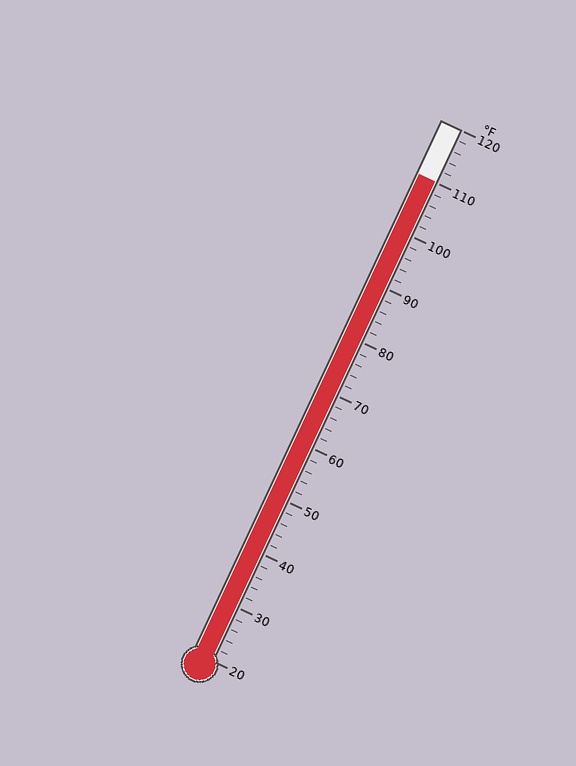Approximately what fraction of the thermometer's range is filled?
The thermometer is filled to approximately 90% of its range.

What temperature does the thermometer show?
The thermometer shows approximately 110°F.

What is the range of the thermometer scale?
The thermometer scale ranges from 20°F to 120°F.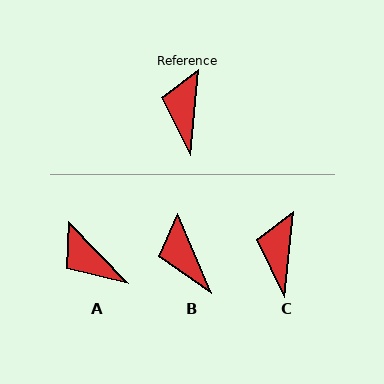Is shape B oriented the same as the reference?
No, it is off by about 29 degrees.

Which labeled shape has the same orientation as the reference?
C.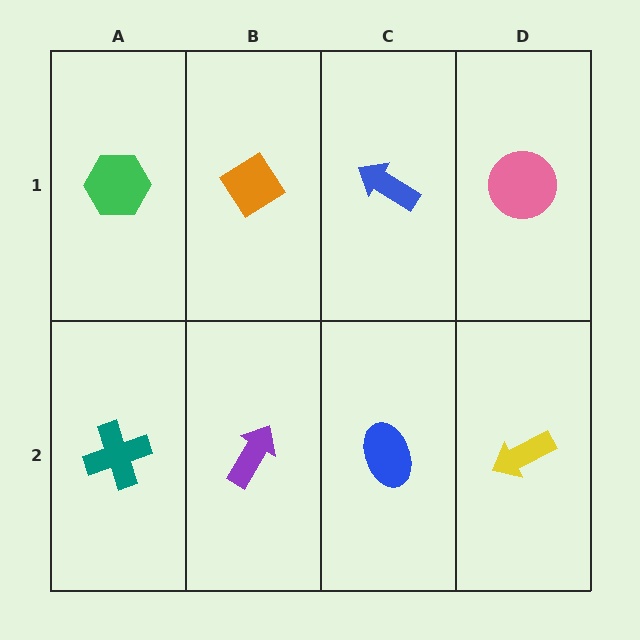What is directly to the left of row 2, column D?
A blue ellipse.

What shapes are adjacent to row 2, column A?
A green hexagon (row 1, column A), a purple arrow (row 2, column B).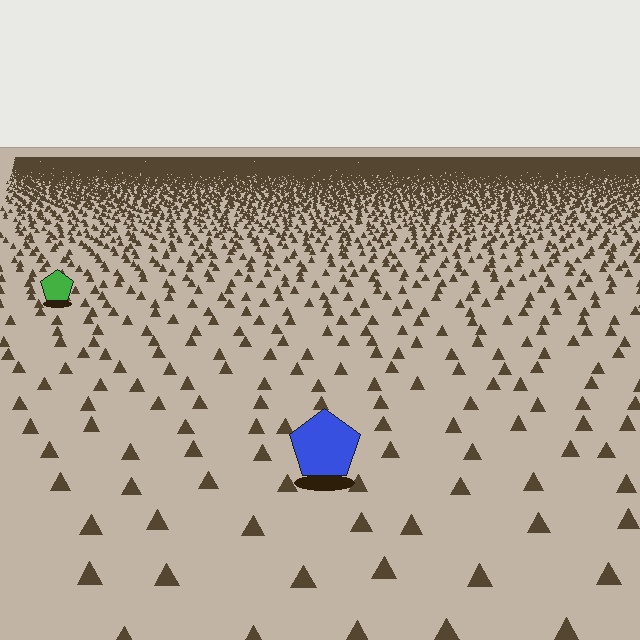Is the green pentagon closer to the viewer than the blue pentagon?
No. The blue pentagon is closer — you can tell from the texture gradient: the ground texture is coarser near it.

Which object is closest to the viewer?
The blue pentagon is closest. The texture marks near it are larger and more spread out.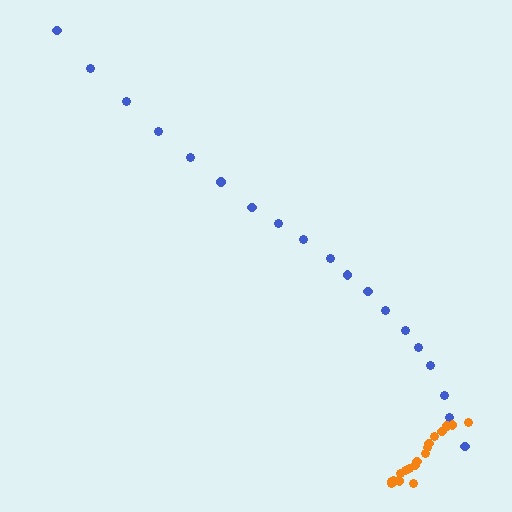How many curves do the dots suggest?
There are 2 distinct paths.